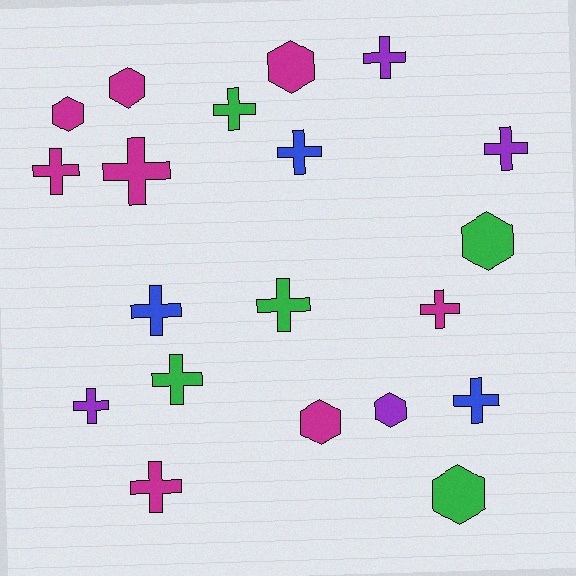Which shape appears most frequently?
Cross, with 13 objects.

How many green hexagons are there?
There are 2 green hexagons.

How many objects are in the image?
There are 20 objects.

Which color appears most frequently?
Magenta, with 8 objects.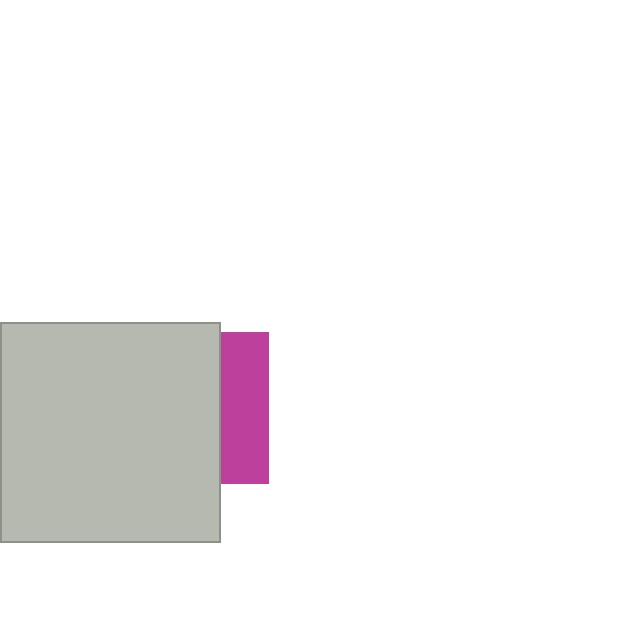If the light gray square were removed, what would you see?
You would see the complete magenta square.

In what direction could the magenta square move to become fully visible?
The magenta square could move right. That would shift it out from behind the light gray square entirely.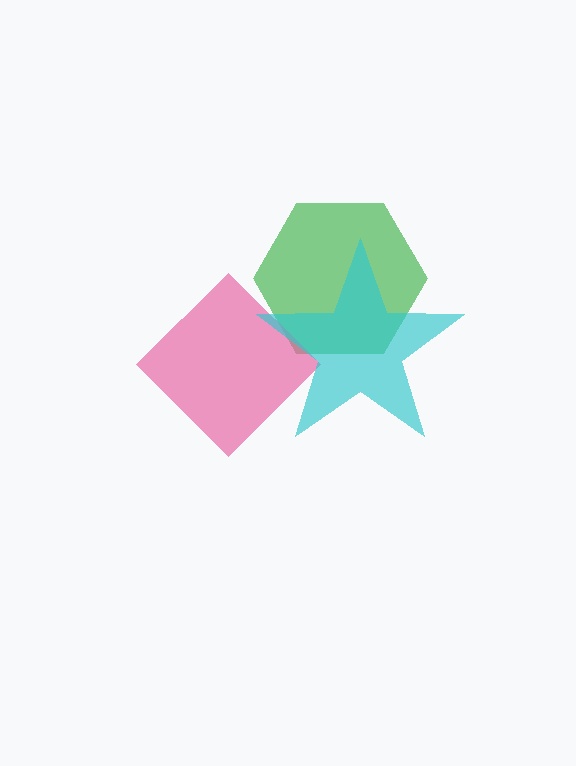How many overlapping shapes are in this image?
There are 3 overlapping shapes in the image.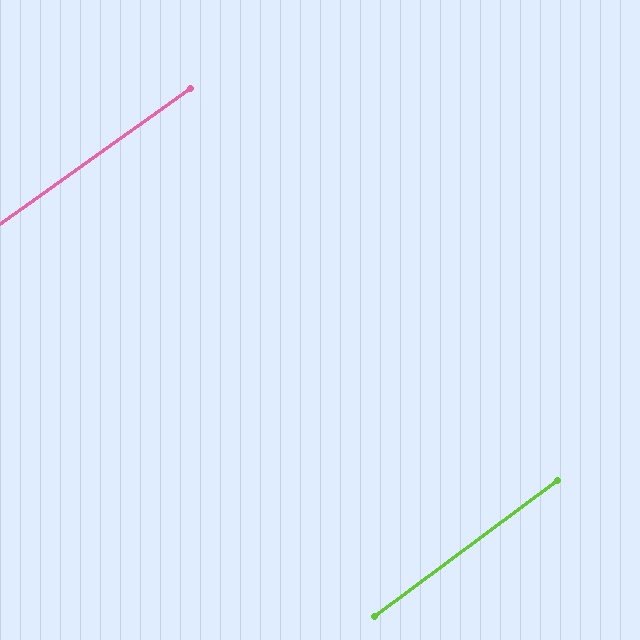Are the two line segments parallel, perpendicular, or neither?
Parallel — their directions differ by only 1.3°.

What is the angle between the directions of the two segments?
Approximately 1 degree.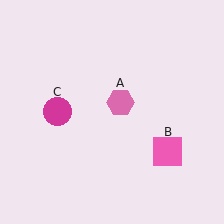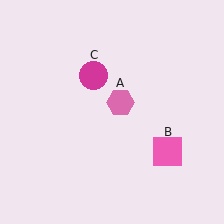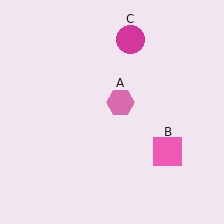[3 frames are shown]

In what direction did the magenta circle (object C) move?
The magenta circle (object C) moved up and to the right.